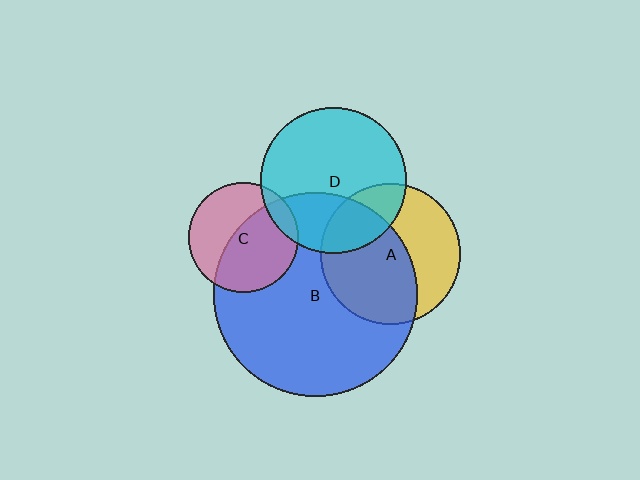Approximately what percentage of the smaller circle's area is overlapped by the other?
Approximately 25%.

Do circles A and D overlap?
Yes.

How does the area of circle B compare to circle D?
Approximately 1.9 times.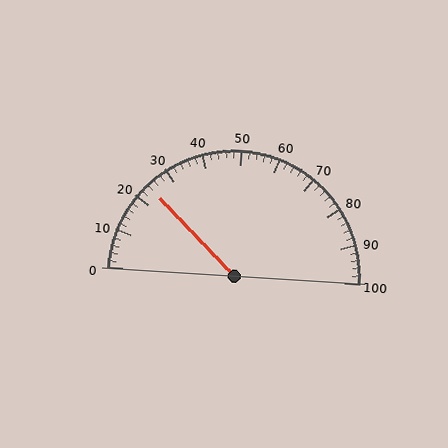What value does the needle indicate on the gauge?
The needle indicates approximately 24.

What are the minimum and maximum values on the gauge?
The gauge ranges from 0 to 100.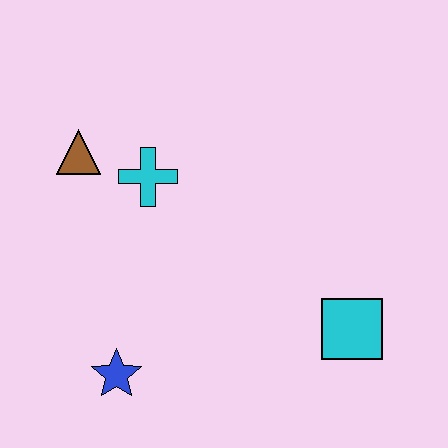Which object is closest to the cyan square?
The blue star is closest to the cyan square.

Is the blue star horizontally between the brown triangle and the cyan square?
Yes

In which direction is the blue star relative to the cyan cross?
The blue star is below the cyan cross.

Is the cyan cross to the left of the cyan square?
Yes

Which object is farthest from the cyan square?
The brown triangle is farthest from the cyan square.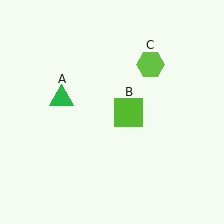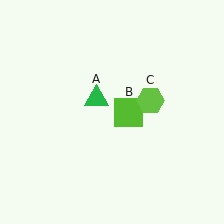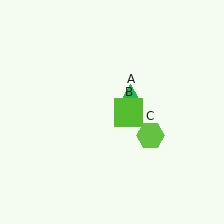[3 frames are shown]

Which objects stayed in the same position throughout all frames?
Lime square (object B) remained stationary.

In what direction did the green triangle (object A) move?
The green triangle (object A) moved right.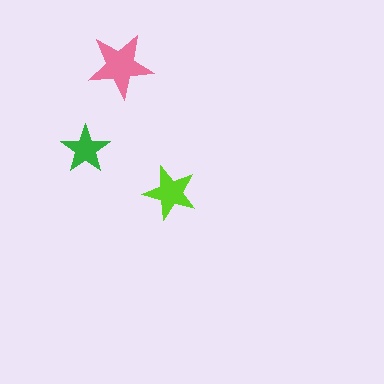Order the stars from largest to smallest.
the pink one, the lime one, the green one.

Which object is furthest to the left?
The green star is leftmost.